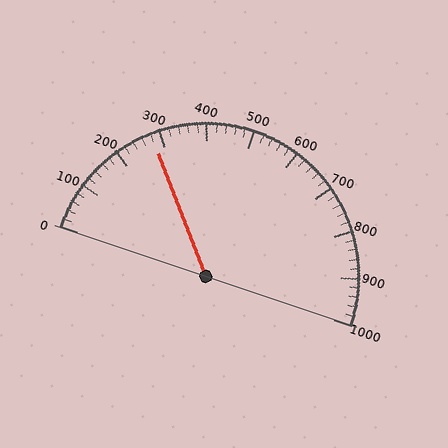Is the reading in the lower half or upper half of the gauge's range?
The reading is in the lower half of the range (0 to 1000).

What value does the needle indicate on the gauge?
The needle indicates approximately 280.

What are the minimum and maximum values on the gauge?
The gauge ranges from 0 to 1000.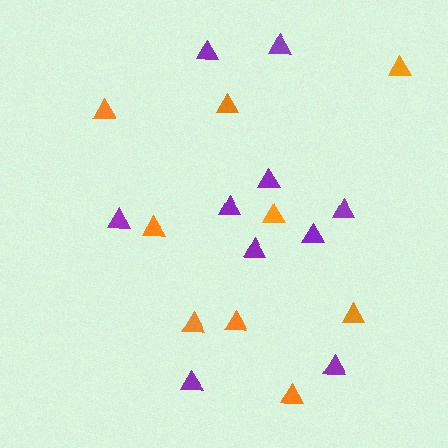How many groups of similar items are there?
There are 2 groups: one group of orange triangles (9) and one group of purple triangles (10).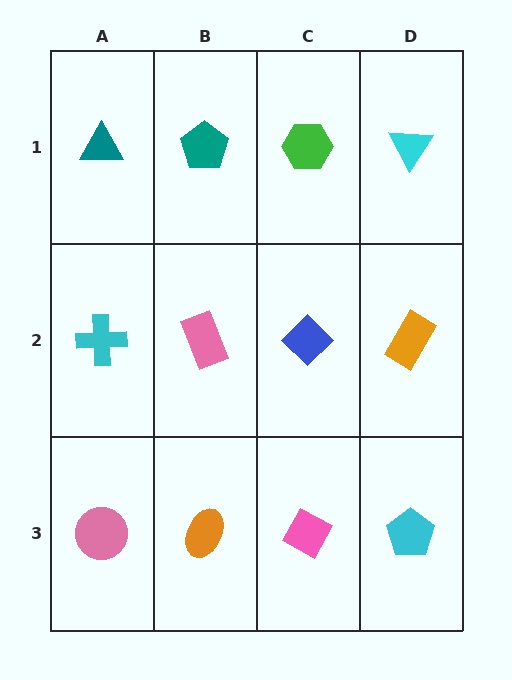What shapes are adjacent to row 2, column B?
A teal pentagon (row 1, column B), an orange ellipse (row 3, column B), a cyan cross (row 2, column A), a blue diamond (row 2, column C).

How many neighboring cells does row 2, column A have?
3.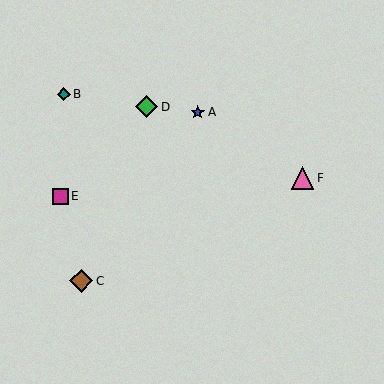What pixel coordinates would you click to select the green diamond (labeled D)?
Click at (146, 107) to select the green diamond D.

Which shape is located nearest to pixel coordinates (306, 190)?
The pink triangle (labeled F) at (303, 178) is nearest to that location.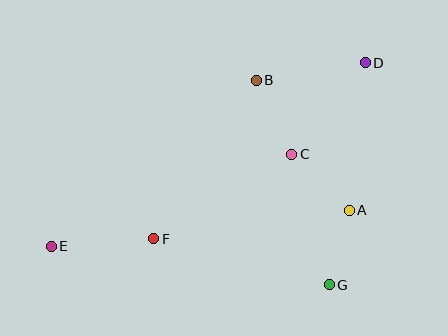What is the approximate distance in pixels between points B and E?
The distance between B and E is approximately 264 pixels.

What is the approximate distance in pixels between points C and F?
The distance between C and F is approximately 162 pixels.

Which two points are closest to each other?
Points A and G are closest to each other.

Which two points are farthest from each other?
Points D and E are farthest from each other.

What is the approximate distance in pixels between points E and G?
The distance between E and G is approximately 281 pixels.